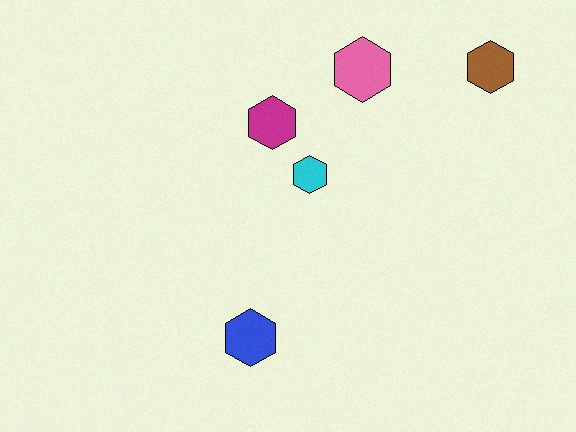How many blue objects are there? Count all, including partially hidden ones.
There is 1 blue object.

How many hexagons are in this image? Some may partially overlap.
There are 5 hexagons.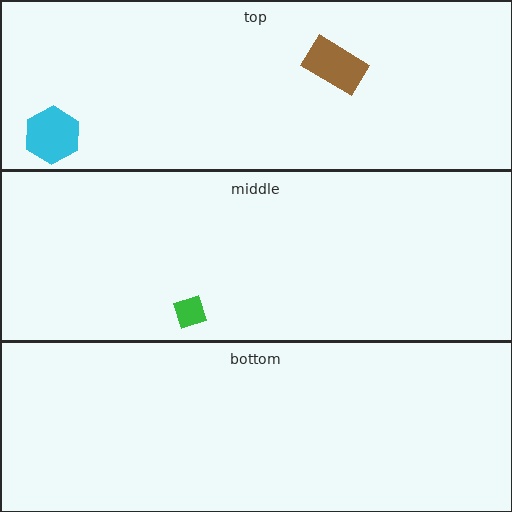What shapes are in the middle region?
The green diamond.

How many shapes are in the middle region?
1.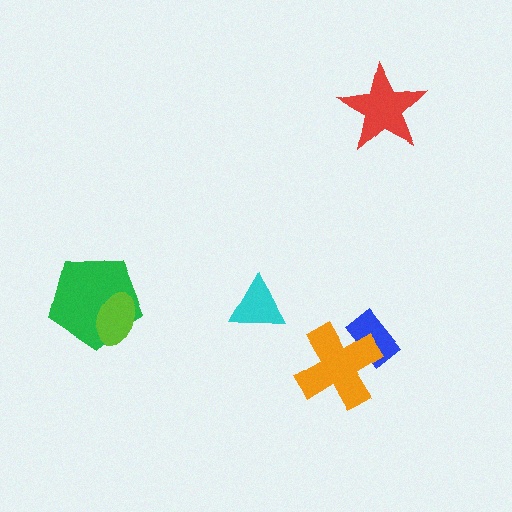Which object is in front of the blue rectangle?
The orange cross is in front of the blue rectangle.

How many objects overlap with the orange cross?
1 object overlaps with the orange cross.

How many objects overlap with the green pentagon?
1 object overlaps with the green pentagon.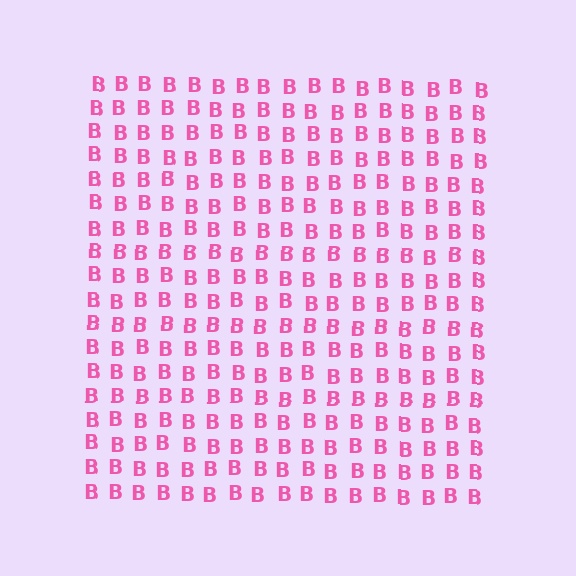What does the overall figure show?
The overall figure shows a square.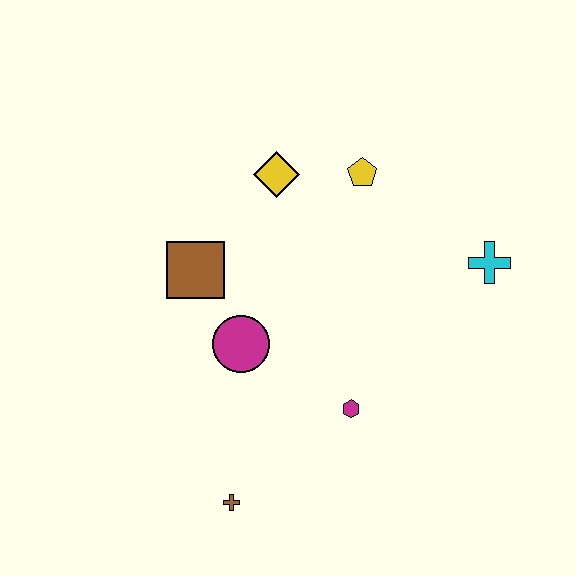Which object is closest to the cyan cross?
The yellow pentagon is closest to the cyan cross.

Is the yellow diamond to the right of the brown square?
Yes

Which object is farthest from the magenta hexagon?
The yellow diamond is farthest from the magenta hexagon.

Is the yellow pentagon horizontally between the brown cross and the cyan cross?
Yes